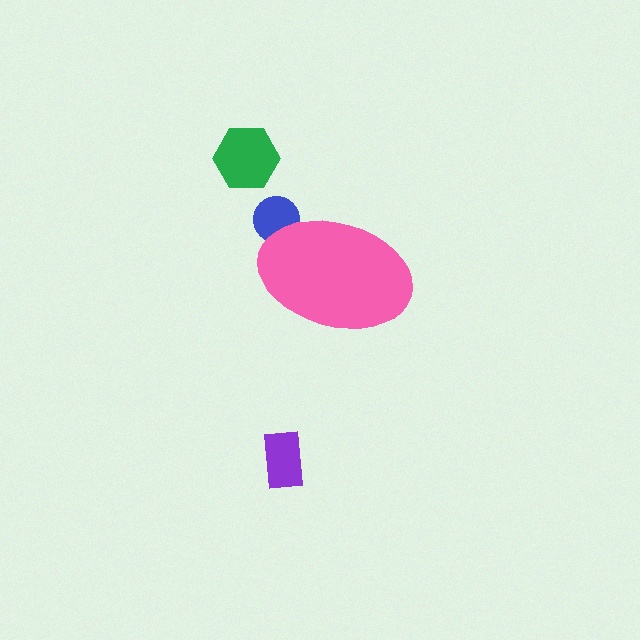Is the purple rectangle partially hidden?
No, the purple rectangle is fully visible.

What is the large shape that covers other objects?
A pink ellipse.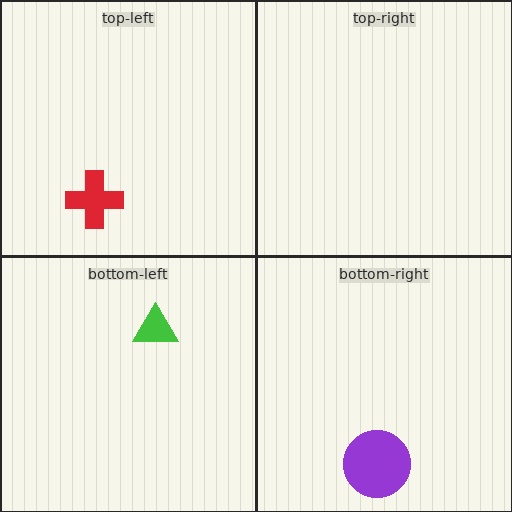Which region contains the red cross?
The top-left region.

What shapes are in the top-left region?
The red cross.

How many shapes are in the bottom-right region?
1.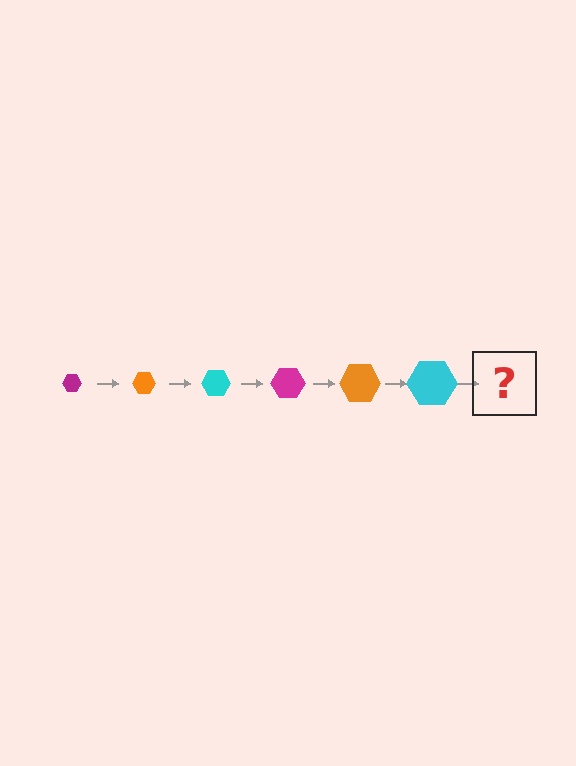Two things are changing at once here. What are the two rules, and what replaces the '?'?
The two rules are that the hexagon grows larger each step and the color cycles through magenta, orange, and cyan. The '?' should be a magenta hexagon, larger than the previous one.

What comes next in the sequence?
The next element should be a magenta hexagon, larger than the previous one.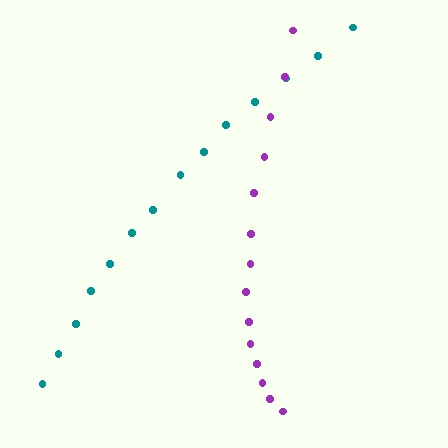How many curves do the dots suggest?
There are 2 distinct paths.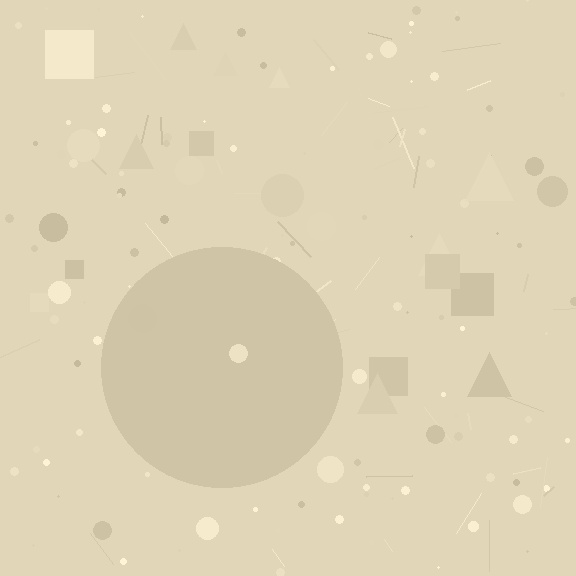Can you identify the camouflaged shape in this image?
The camouflaged shape is a circle.